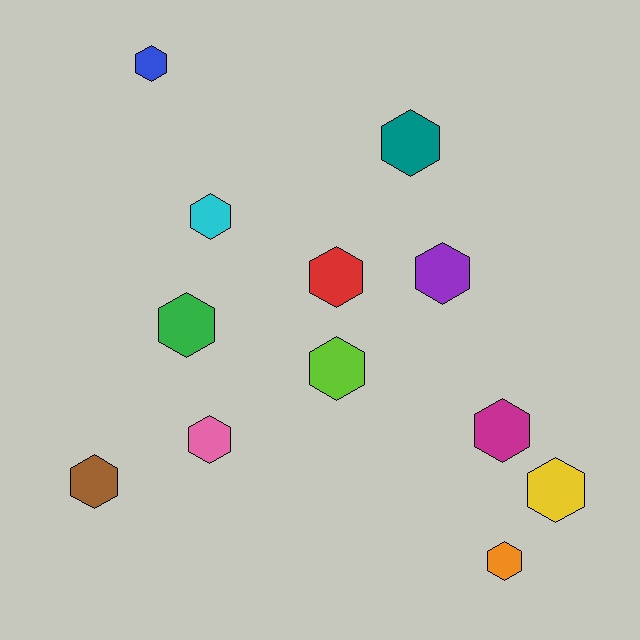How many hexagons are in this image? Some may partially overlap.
There are 12 hexagons.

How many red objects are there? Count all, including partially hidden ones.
There is 1 red object.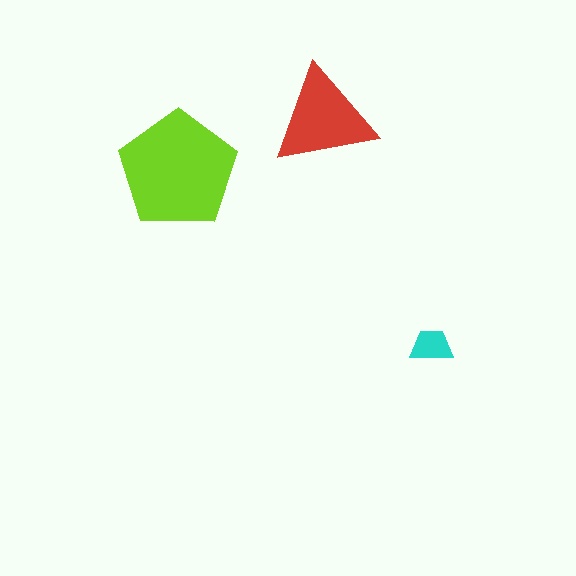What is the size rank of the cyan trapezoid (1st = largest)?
3rd.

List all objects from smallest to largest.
The cyan trapezoid, the red triangle, the lime pentagon.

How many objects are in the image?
There are 3 objects in the image.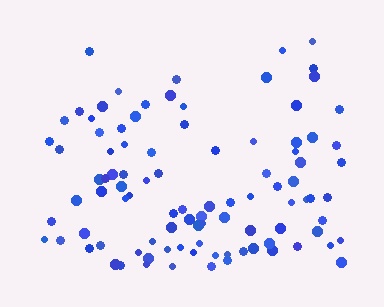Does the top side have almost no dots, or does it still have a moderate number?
Still a moderate number, just noticeably fewer than the bottom.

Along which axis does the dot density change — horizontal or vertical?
Vertical.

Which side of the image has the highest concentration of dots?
The bottom.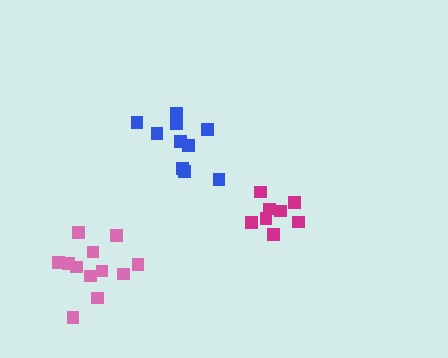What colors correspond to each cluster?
The clusters are colored: magenta, blue, pink.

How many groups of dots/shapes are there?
There are 3 groups.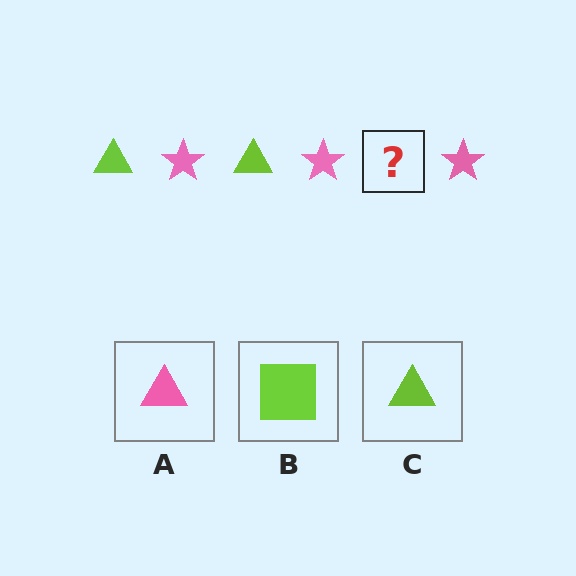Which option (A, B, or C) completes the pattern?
C.